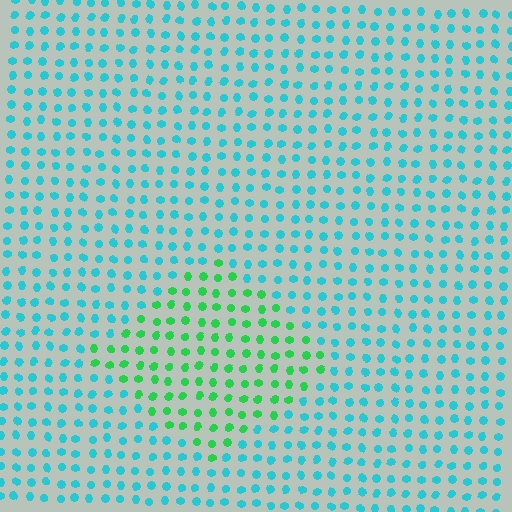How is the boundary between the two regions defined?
The boundary is defined purely by a slight shift in hue (about 50 degrees). Spacing, size, and orientation are identical on both sides.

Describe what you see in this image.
The image is filled with small cyan elements in a uniform arrangement. A diamond-shaped region is visible where the elements are tinted to a slightly different hue, forming a subtle color boundary.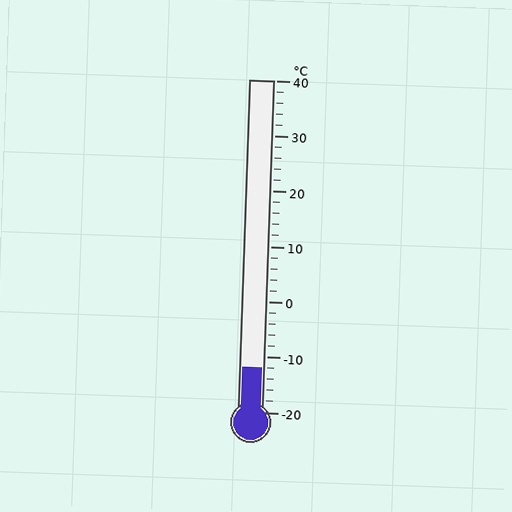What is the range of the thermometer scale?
The thermometer scale ranges from -20°C to 40°C.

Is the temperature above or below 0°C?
The temperature is below 0°C.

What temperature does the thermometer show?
The thermometer shows approximately -12°C.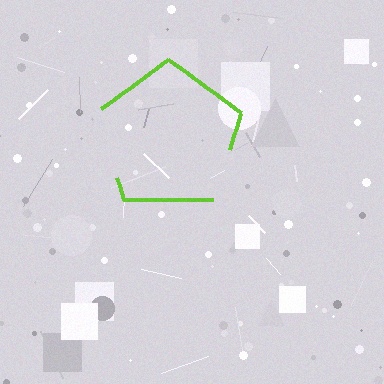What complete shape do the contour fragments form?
The contour fragments form a pentagon.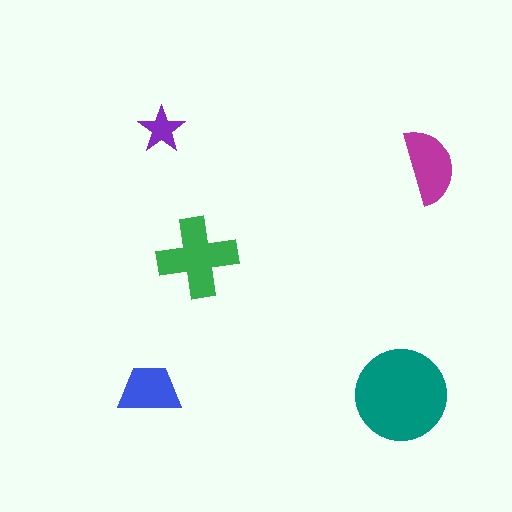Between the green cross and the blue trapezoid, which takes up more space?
The green cross.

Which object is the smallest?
The purple star.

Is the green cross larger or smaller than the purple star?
Larger.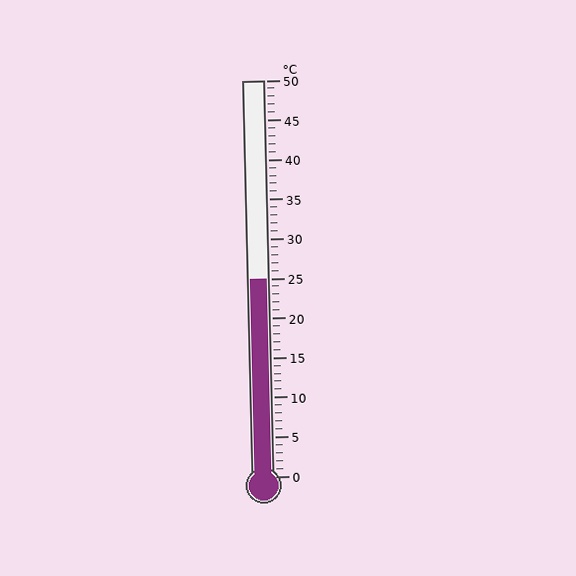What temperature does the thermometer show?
The thermometer shows approximately 25°C.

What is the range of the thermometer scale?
The thermometer scale ranges from 0°C to 50°C.